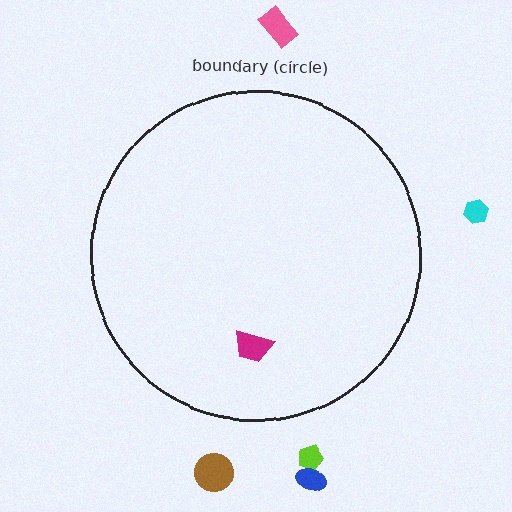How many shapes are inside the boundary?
1 inside, 5 outside.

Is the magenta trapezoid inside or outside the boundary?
Inside.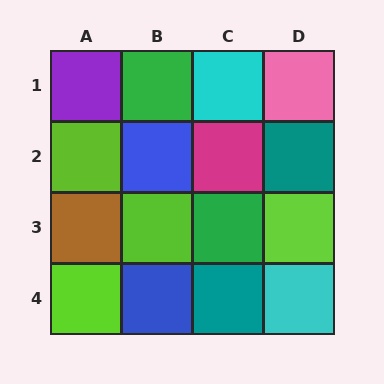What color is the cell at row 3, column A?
Brown.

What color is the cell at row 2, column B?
Blue.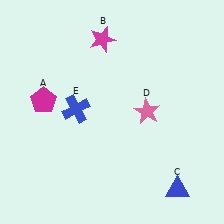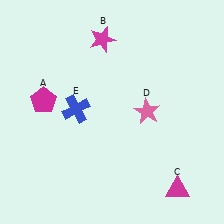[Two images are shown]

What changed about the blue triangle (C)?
In Image 1, C is blue. In Image 2, it changed to magenta.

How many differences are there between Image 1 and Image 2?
There is 1 difference between the two images.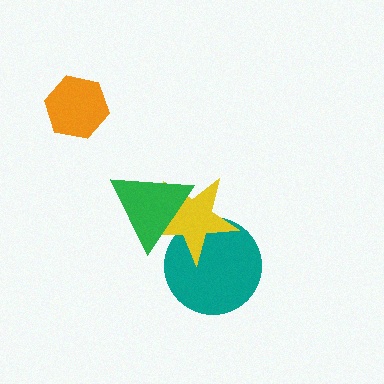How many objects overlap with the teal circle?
2 objects overlap with the teal circle.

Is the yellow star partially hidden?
Yes, it is partially covered by another shape.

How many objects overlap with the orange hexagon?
0 objects overlap with the orange hexagon.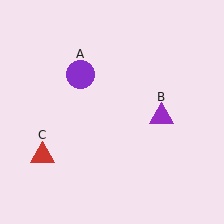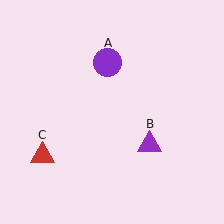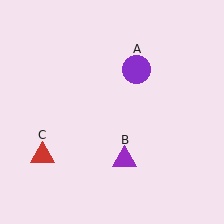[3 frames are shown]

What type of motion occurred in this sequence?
The purple circle (object A), purple triangle (object B) rotated clockwise around the center of the scene.